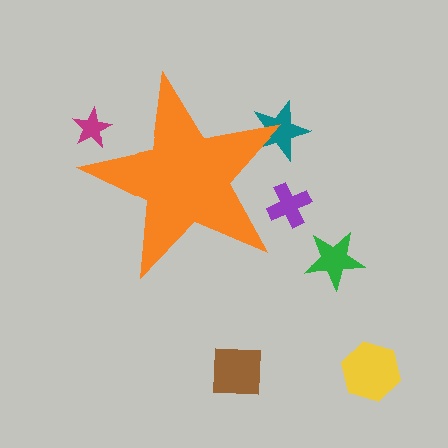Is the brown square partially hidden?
No, the brown square is fully visible.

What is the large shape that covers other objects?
An orange star.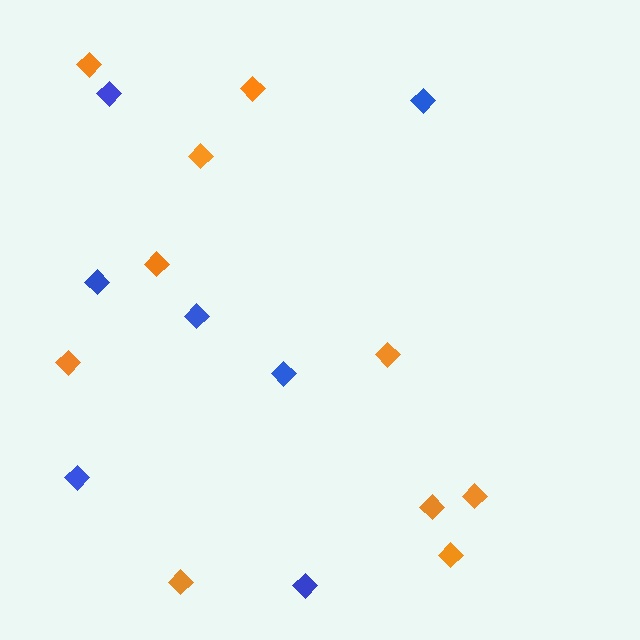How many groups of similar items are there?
There are 2 groups: one group of blue diamonds (7) and one group of orange diamonds (10).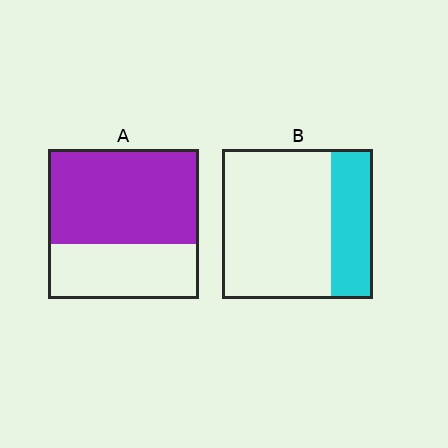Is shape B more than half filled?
No.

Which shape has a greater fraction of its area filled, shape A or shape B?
Shape A.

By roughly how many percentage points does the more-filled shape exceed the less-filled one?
By roughly 35 percentage points (A over B).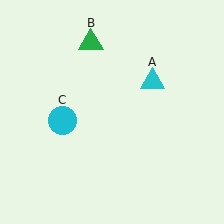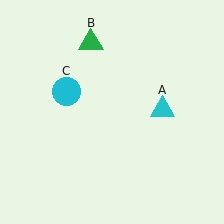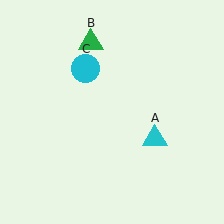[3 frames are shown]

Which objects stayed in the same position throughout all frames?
Green triangle (object B) remained stationary.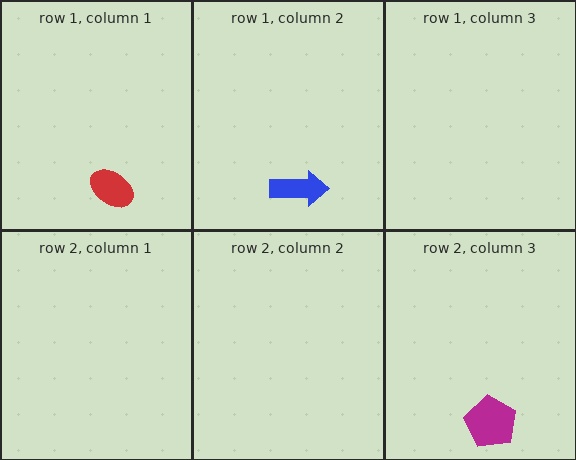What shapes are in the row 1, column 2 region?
The blue arrow.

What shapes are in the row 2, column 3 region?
The magenta pentagon.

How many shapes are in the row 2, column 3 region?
1.